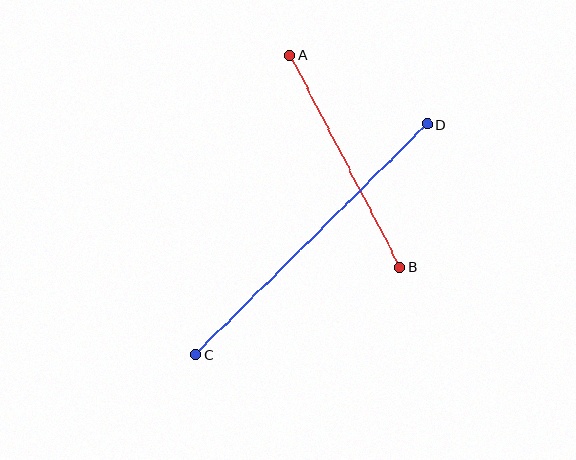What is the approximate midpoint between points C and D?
The midpoint is at approximately (311, 239) pixels.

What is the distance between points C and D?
The distance is approximately 327 pixels.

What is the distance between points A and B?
The distance is approximately 239 pixels.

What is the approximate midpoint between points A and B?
The midpoint is at approximately (345, 161) pixels.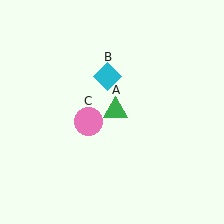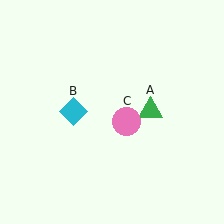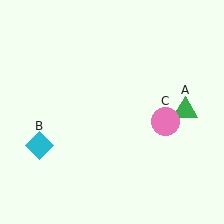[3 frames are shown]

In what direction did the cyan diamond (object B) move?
The cyan diamond (object B) moved down and to the left.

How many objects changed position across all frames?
3 objects changed position: green triangle (object A), cyan diamond (object B), pink circle (object C).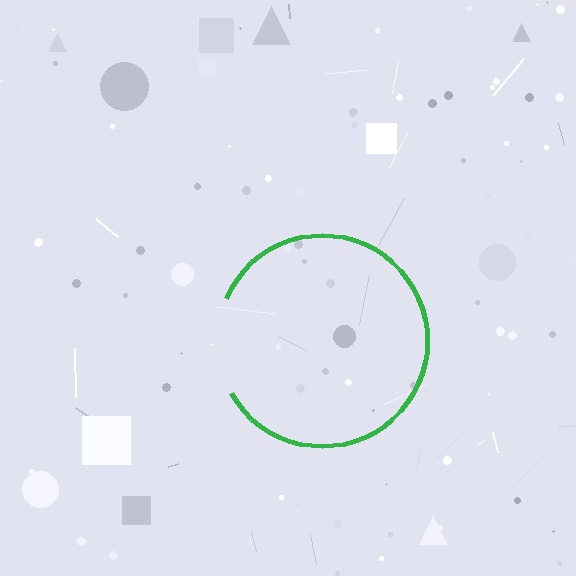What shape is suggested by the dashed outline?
The dashed outline suggests a circle.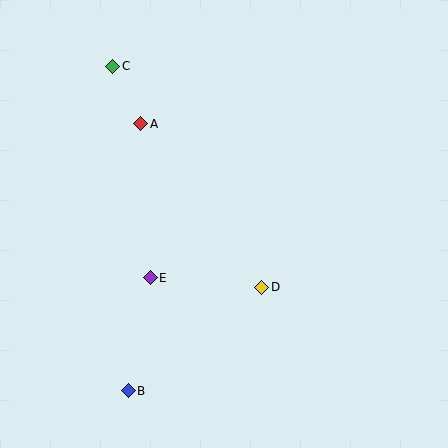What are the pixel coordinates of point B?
Point B is at (128, 391).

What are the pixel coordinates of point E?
Point E is at (150, 278).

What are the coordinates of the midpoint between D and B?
The midpoint between D and B is at (195, 339).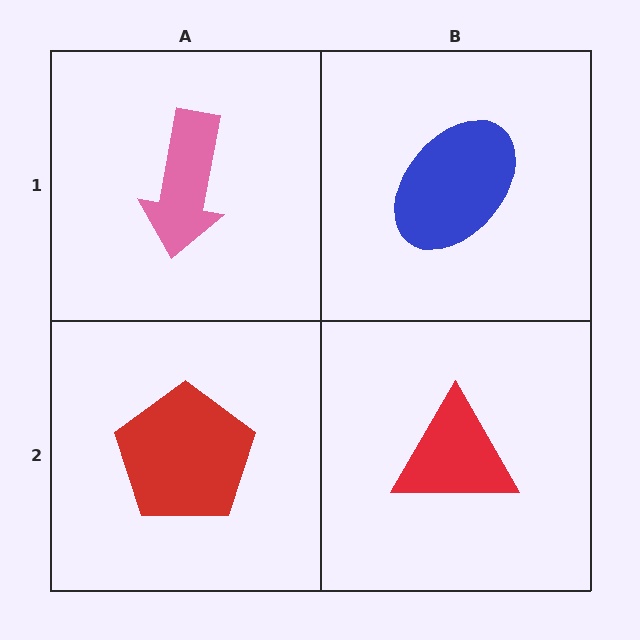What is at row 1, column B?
A blue ellipse.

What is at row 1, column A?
A pink arrow.